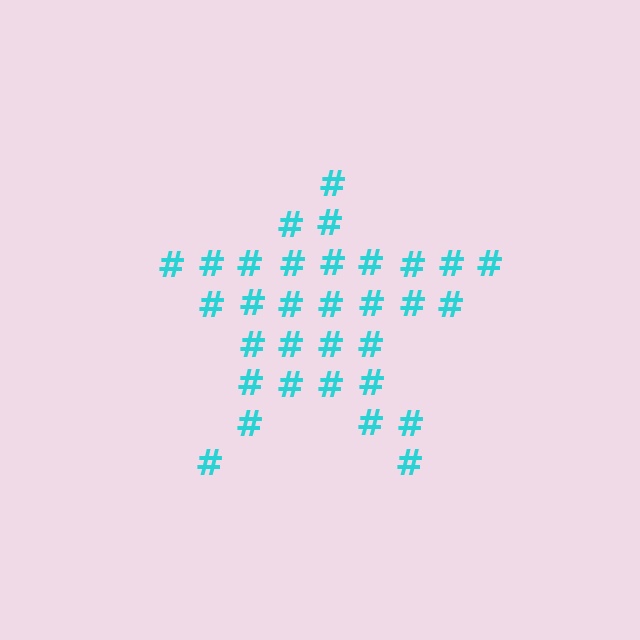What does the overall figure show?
The overall figure shows a star.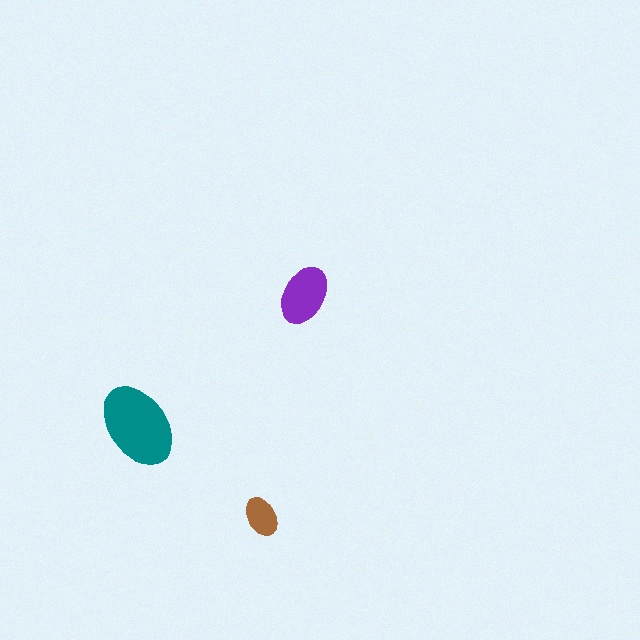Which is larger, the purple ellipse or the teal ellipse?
The teal one.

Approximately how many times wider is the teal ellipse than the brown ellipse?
About 2 times wider.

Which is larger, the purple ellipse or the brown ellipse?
The purple one.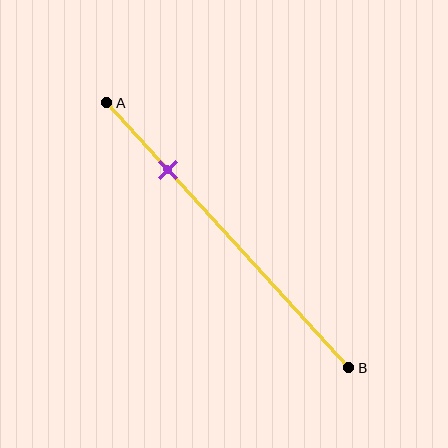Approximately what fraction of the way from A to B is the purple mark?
The purple mark is approximately 25% of the way from A to B.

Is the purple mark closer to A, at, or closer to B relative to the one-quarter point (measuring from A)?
The purple mark is approximately at the one-quarter point of segment AB.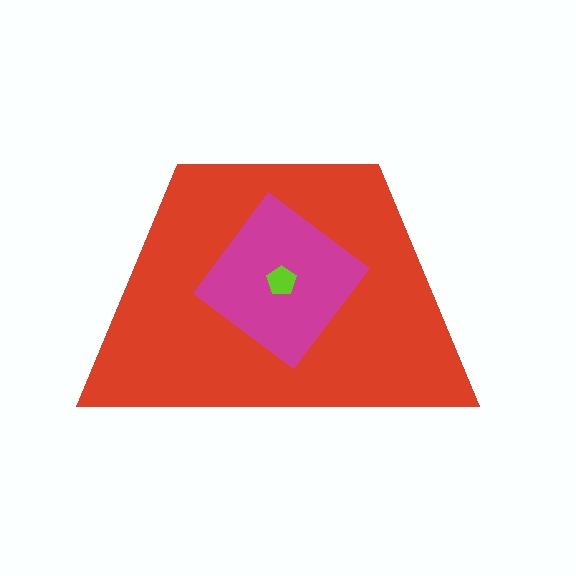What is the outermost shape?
The red trapezoid.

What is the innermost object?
The lime pentagon.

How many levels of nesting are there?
3.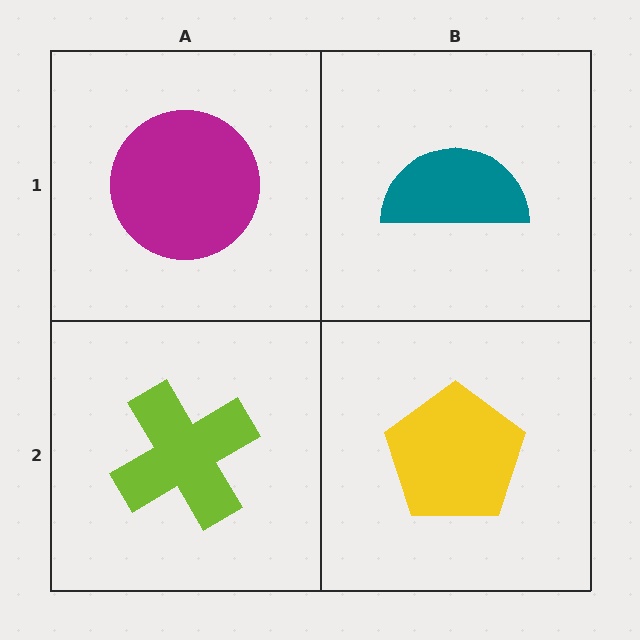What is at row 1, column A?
A magenta circle.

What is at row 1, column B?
A teal semicircle.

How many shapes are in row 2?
2 shapes.